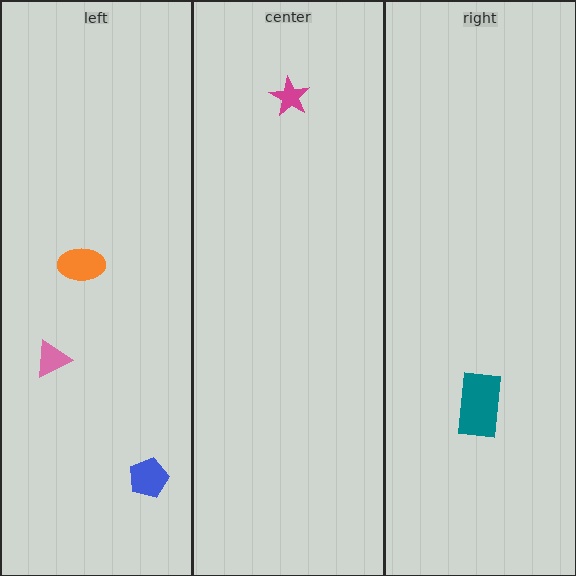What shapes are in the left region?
The pink triangle, the blue pentagon, the orange ellipse.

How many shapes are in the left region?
3.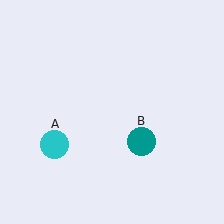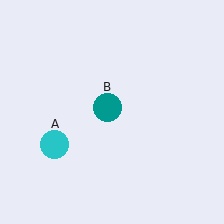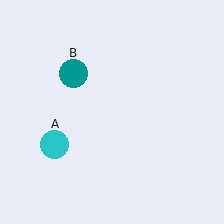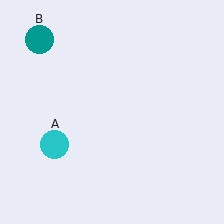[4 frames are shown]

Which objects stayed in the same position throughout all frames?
Cyan circle (object A) remained stationary.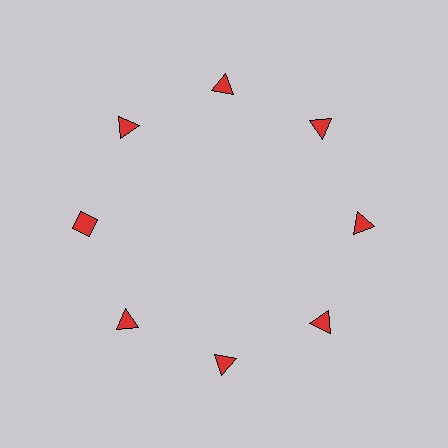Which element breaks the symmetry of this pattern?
The red diamond at roughly the 9 o'clock position breaks the symmetry. All other shapes are red triangles.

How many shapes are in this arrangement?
There are 8 shapes arranged in a ring pattern.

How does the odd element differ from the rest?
It has a different shape: diamond instead of triangle.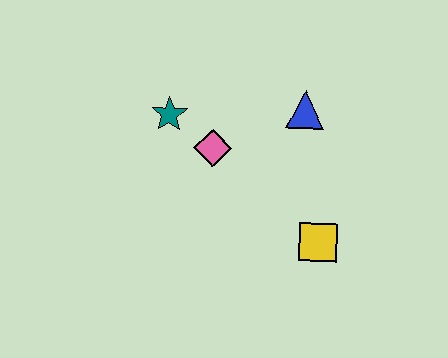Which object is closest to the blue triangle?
The pink diamond is closest to the blue triangle.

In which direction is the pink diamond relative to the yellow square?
The pink diamond is to the left of the yellow square.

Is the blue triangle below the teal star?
No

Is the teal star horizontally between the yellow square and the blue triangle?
No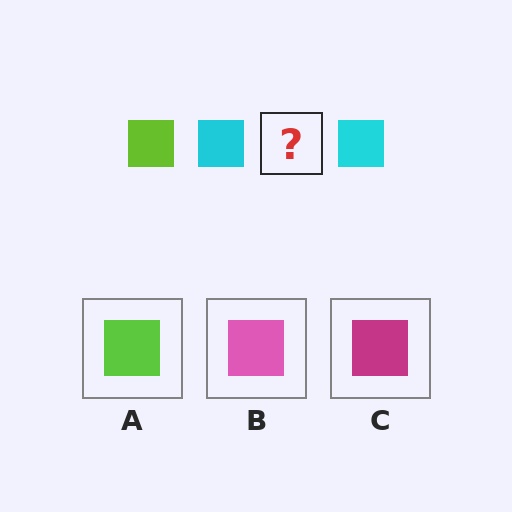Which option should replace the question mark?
Option A.